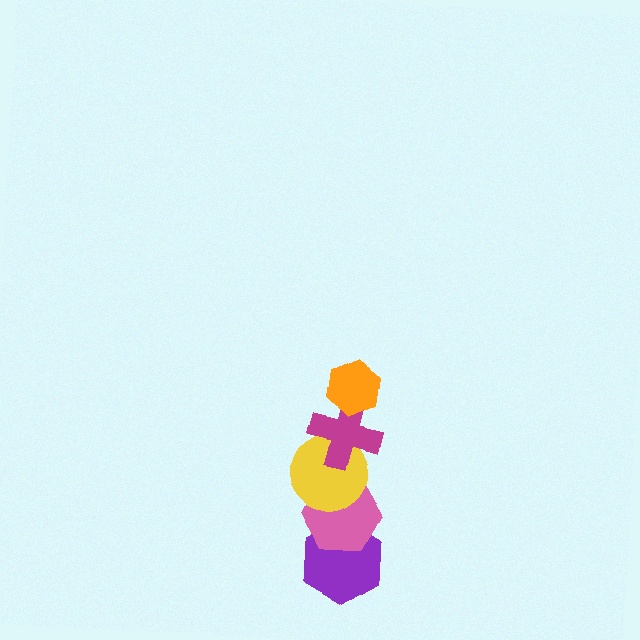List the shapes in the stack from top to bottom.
From top to bottom: the orange hexagon, the magenta cross, the yellow circle, the pink hexagon, the purple hexagon.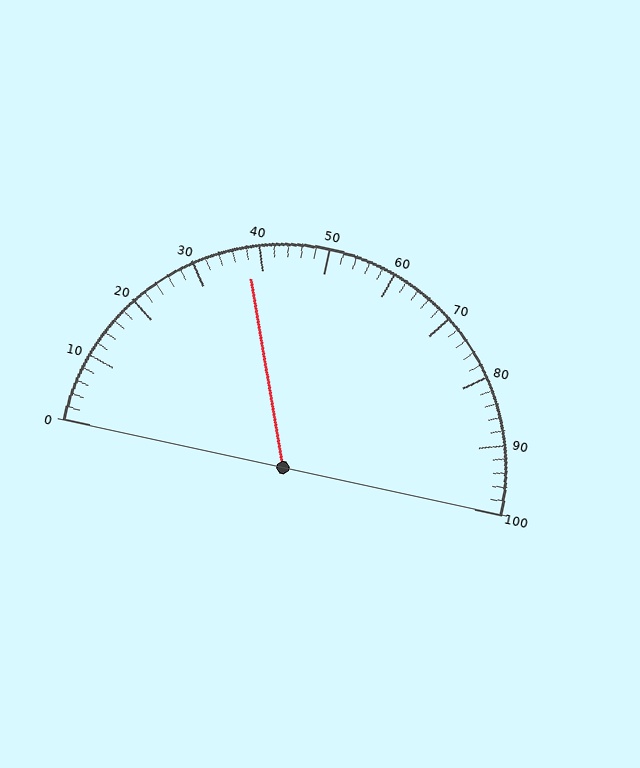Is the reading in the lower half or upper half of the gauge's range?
The reading is in the lower half of the range (0 to 100).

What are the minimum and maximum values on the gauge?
The gauge ranges from 0 to 100.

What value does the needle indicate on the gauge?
The needle indicates approximately 38.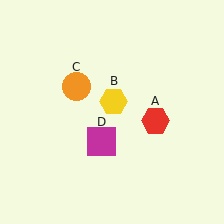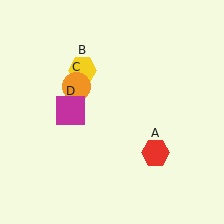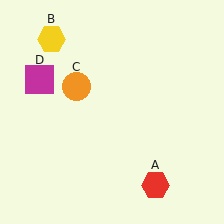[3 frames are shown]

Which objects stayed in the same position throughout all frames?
Orange circle (object C) remained stationary.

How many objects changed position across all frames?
3 objects changed position: red hexagon (object A), yellow hexagon (object B), magenta square (object D).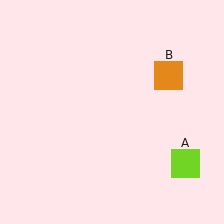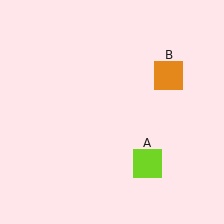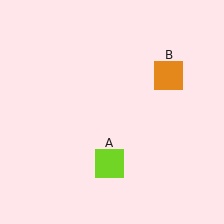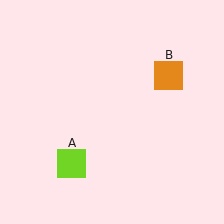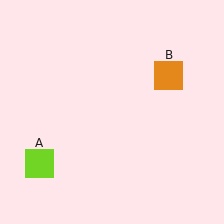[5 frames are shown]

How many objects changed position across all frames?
1 object changed position: lime square (object A).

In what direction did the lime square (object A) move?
The lime square (object A) moved left.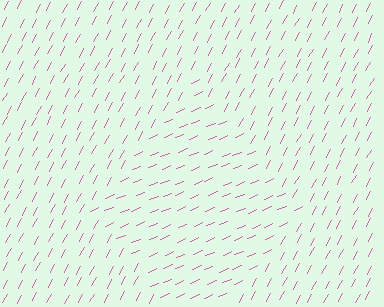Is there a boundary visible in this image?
Yes, there is a texture boundary formed by a change in line orientation.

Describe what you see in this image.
The image is filled with small pink line segments. A diamond region in the image has lines oriented differently from the surrounding lines, creating a visible texture boundary.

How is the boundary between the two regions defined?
The boundary is defined purely by a change in line orientation (approximately 39 degrees difference). All lines are the same color and thickness.